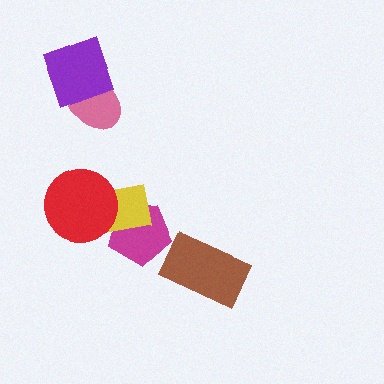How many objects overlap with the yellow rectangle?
2 objects overlap with the yellow rectangle.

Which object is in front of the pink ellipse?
The purple square is in front of the pink ellipse.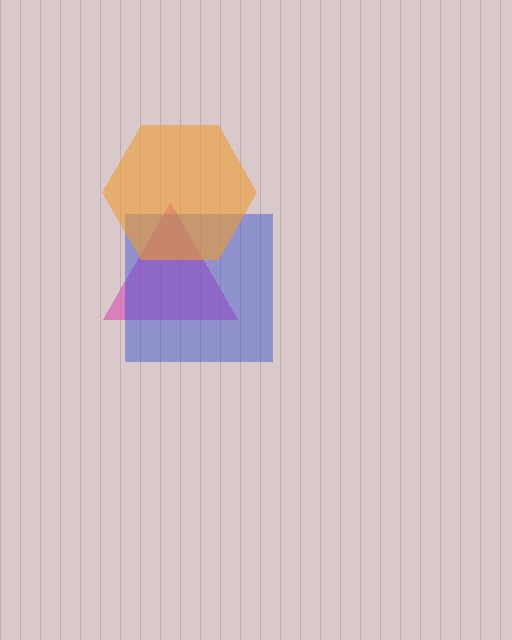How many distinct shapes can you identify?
There are 3 distinct shapes: a pink triangle, a blue square, an orange hexagon.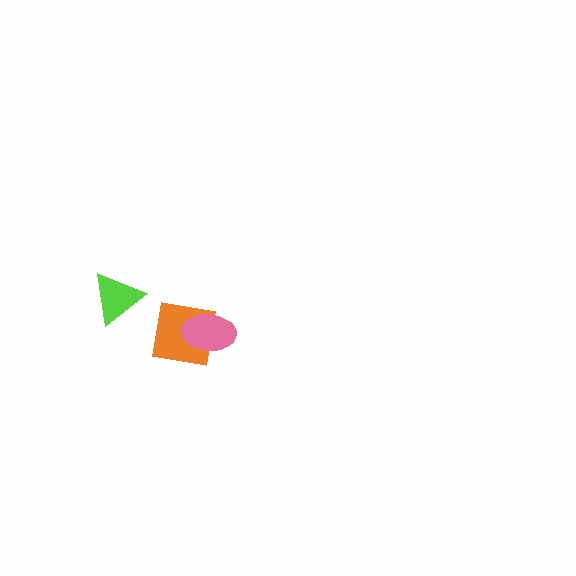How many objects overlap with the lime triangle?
0 objects overlap with the lime triangle.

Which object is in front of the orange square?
The pink ellipse is in front of the orange square.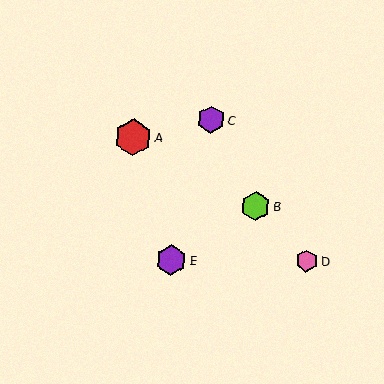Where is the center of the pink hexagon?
The center of the pink hexagon is at (307, 261).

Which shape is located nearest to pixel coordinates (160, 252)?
The purple hexagon (labeled E) at (171, 260) is nearest to that location.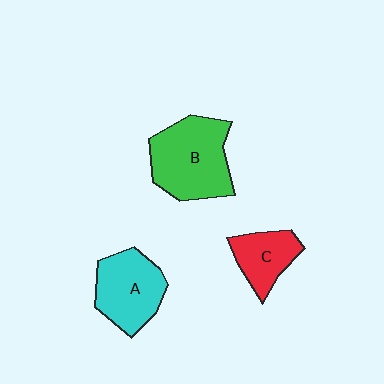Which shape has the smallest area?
Shape C (red).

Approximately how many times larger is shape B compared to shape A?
Approximately 1.3 times.